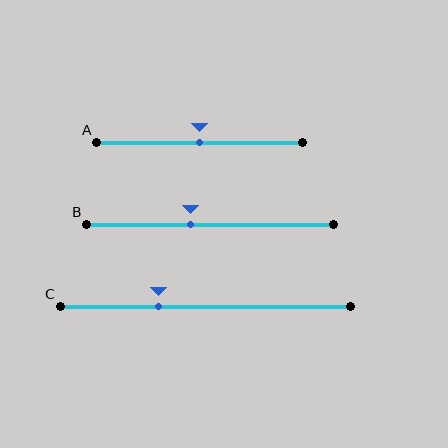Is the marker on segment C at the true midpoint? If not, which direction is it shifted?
No, the marker on segment C is shifted to the left by about 16% of the segment length.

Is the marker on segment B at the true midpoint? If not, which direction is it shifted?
No, the marker on segment B is shifted to the left by about 8% of the segment length.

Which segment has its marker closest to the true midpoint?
Segment A has its marker closest to the true midpoint.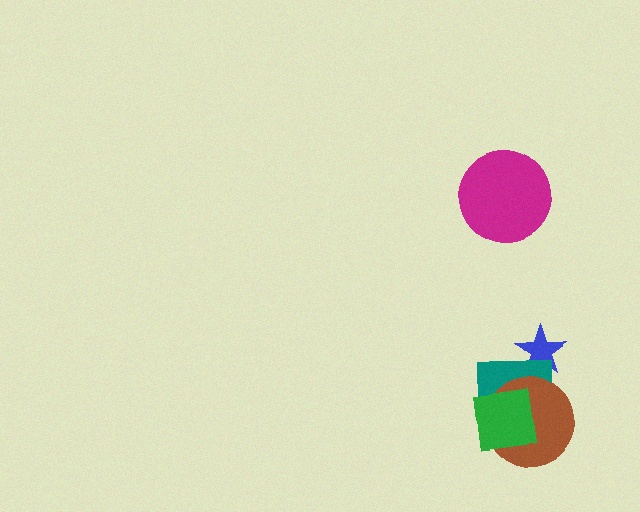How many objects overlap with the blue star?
1 object overlaps with the blue star.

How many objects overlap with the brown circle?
2 objects overlap with the brown circle.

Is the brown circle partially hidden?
Yes, it is partially covered by another shape.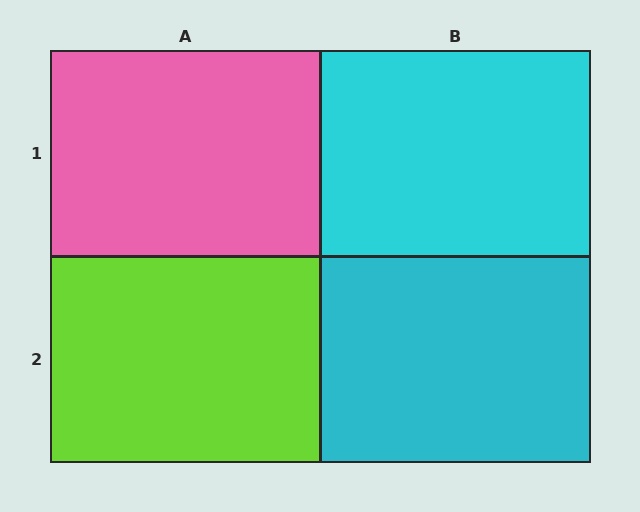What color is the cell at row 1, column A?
Pink.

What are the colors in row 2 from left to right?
Lime, cyan.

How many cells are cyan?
2 cells are cyan.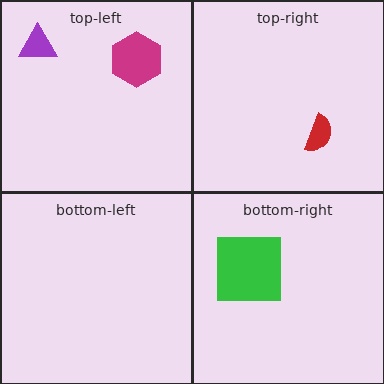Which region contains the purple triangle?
The top-left region.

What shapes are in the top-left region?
The purple triangle, the magenta hexagon.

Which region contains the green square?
The bottom-right region.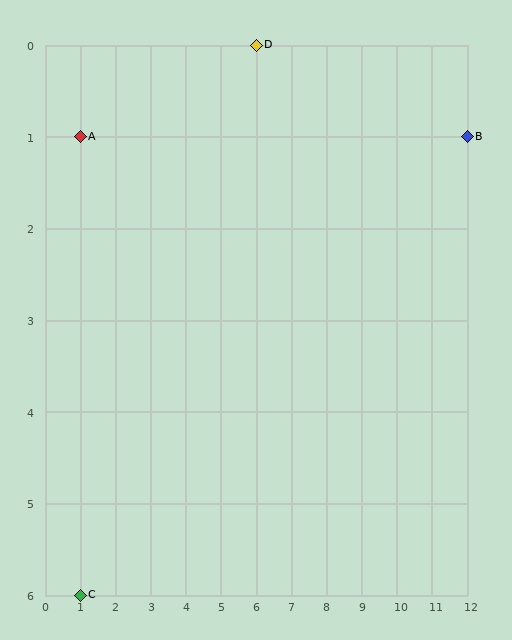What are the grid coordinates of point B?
Point B is at grid coordinates (12, 1).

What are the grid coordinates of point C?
Point C is at grid coordinates (1, 6).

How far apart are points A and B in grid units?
Points A and B are 11 columns apart.